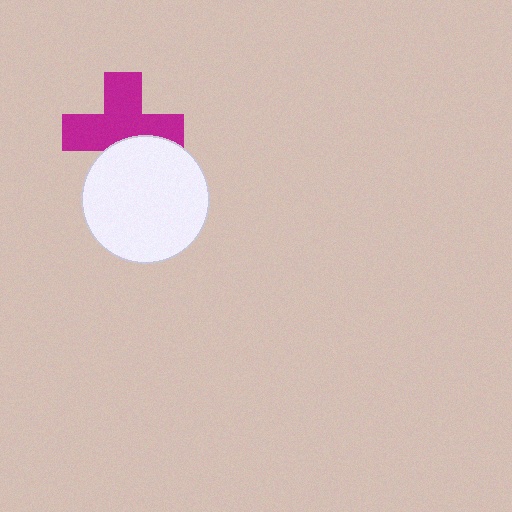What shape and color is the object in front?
The object in front is a white circle.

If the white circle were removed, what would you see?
You would see the complete magenta cross.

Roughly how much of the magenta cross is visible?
Most of it is visible (roughly 67%).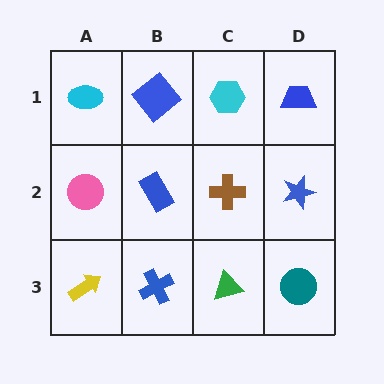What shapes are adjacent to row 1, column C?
A brown cross (row 2, column C), a blue diamond (row 1, column B), a blue trapezoid (row 1, column D).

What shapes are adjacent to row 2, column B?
A blue diamond (row 1, column B), a blue cross (row 3, column B), a pink circle (row 2, column A), a brown cross (row 2, column C).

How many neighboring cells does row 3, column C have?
3.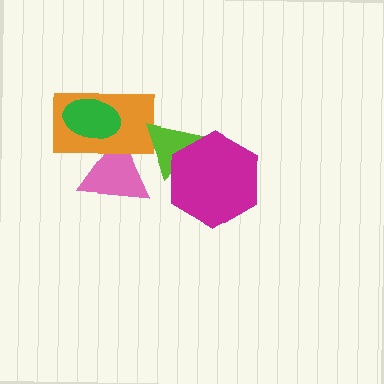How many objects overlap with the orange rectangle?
3 objects overlap with the orange rectangle.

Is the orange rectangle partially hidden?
Yes, it is partially covered by another shape.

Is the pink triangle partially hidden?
Yes, it is partially covered by another shape.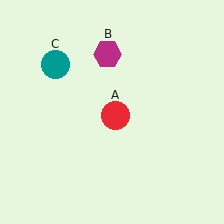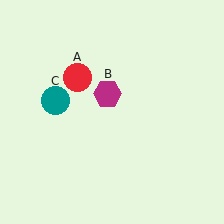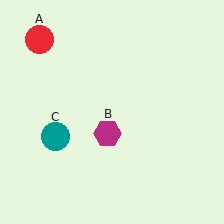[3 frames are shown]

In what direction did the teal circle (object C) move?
The teal circle (object C) moved down.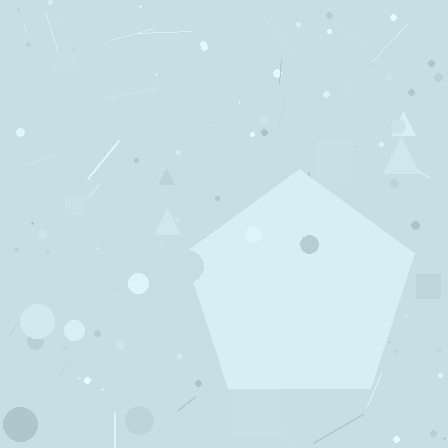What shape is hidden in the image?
A pentagon is hidden in the image.